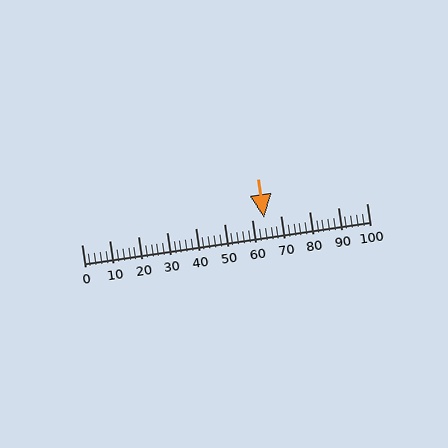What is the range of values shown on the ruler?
The ruler shows values from 0 to 100.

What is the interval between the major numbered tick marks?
The major tick marks are spaced 10 units apart.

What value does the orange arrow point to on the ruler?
The orange arrow points to approximately 64.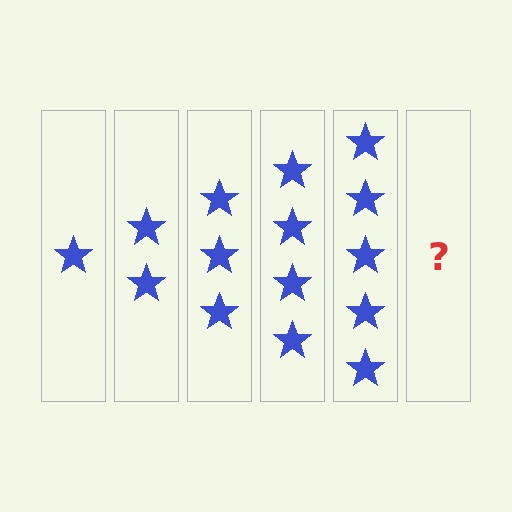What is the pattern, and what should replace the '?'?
The pattern is that each step adds one more star. The '?' should be 6 stars.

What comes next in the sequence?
The next element should be 6 stars.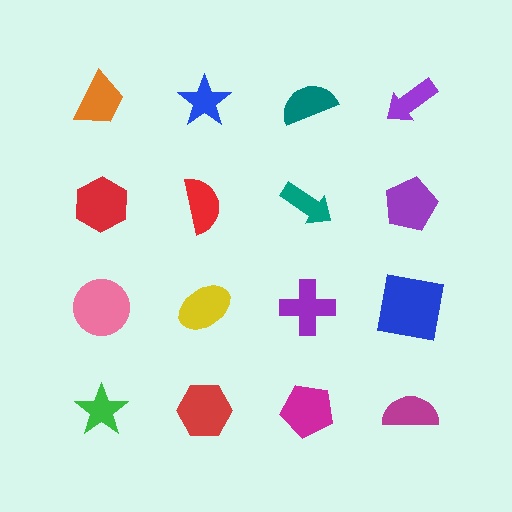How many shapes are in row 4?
4 shapes.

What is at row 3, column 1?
A pink circle.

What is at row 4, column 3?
A magenta pentagon.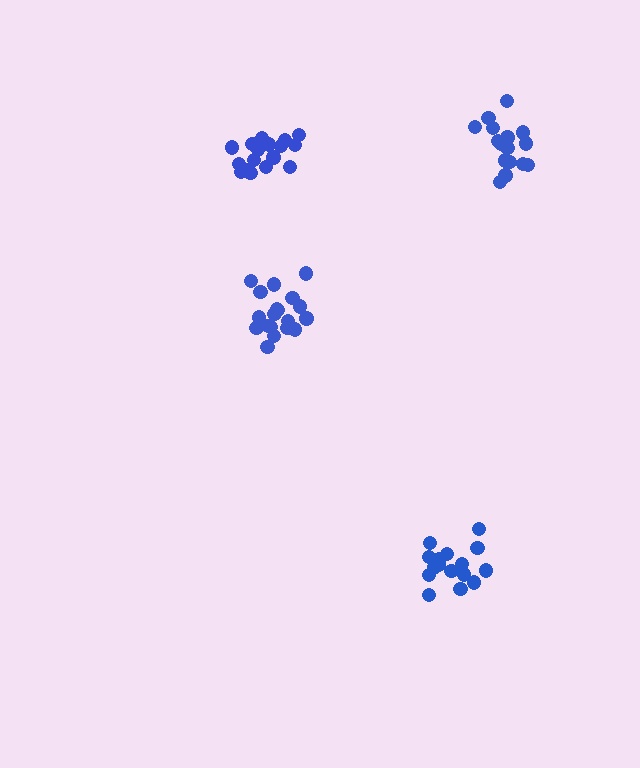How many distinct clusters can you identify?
There are 4 distinct clusters.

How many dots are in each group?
Group 1: 16 dots, Group 2: 18 dots, Group 3: 17 dots, Group 4: 20 dots (71 total).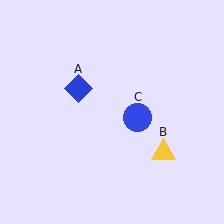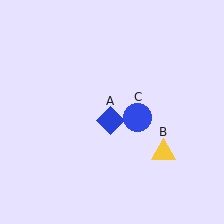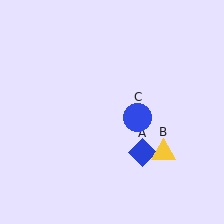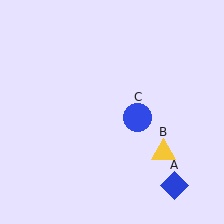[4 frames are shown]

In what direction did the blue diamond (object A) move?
The blue diamond (object A) moved down and to the right.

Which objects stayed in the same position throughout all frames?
Yellow triangle (object B) and blue circle (object C) remained stationary.